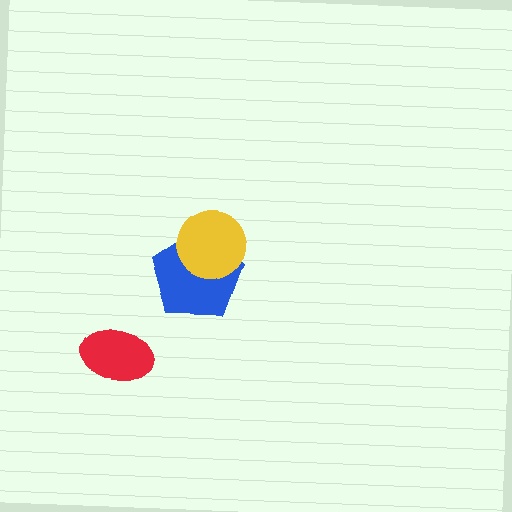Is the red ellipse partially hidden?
No, no other shape covers it.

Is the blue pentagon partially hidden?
Yes, it is partially covered by another shape.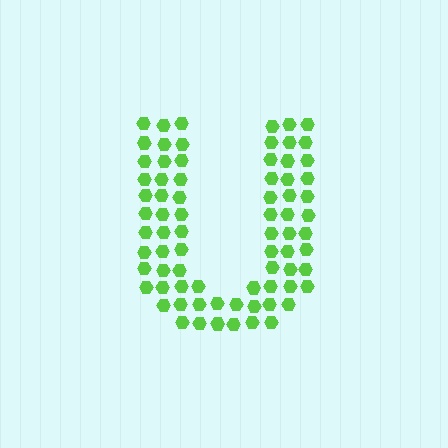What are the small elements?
The small elements are hexagons.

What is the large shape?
The large shape is the letter U.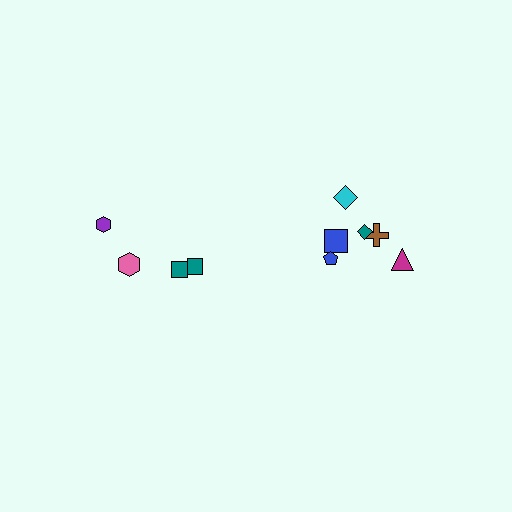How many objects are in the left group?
There are 4 objects.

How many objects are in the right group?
There are 6 objects.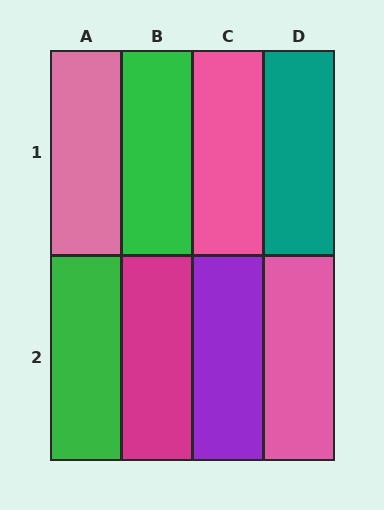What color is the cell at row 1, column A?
Pink.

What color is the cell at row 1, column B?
Green.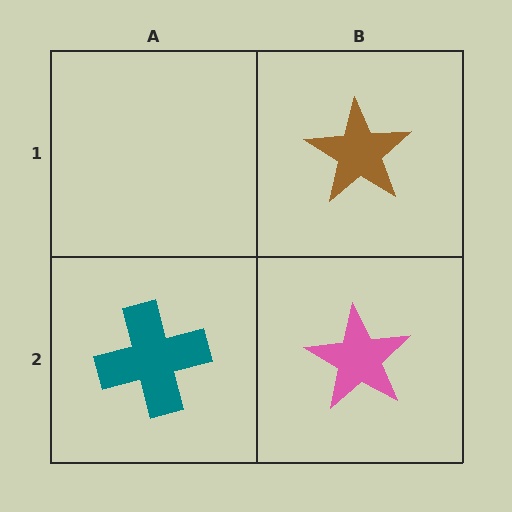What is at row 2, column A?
A teal cross.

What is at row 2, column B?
A pink star.